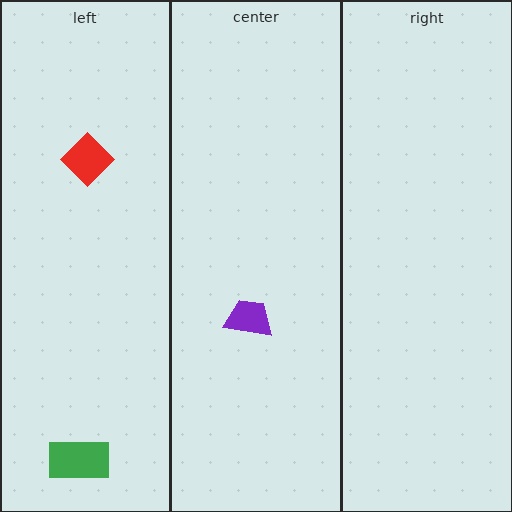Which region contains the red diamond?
The left region.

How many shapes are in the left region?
2.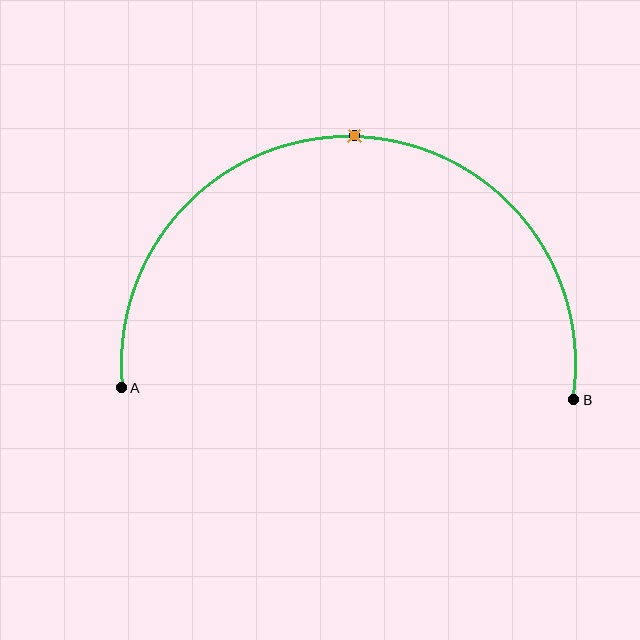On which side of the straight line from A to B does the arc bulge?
The arc bulges above the straight line connecting A and B.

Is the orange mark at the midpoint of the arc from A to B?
Yes. The orange mark lies on the arc at equal arc-length from both A and B — it is the arc midpoint.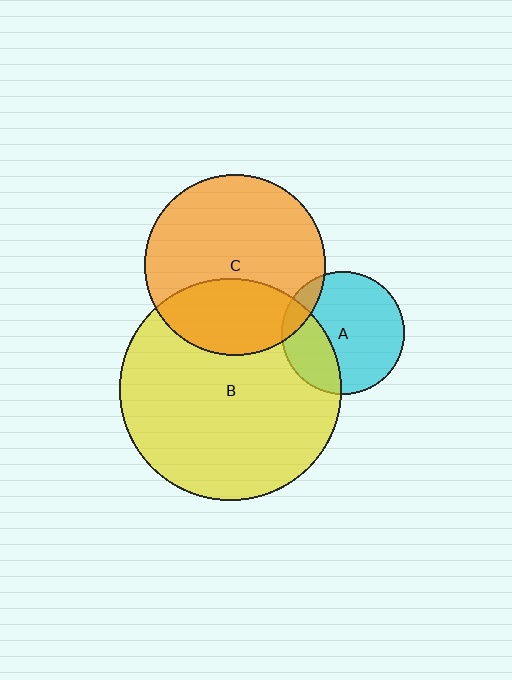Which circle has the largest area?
Circle B (yellow).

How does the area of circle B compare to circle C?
Approximately 1.5 times.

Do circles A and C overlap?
Yes.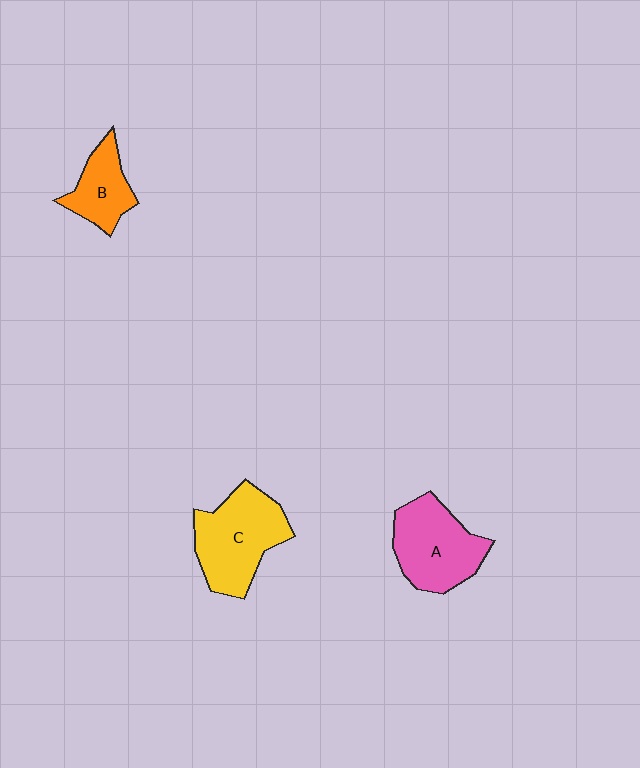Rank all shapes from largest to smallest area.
From largest to smallest: C (yellow), A (pink), B (orange).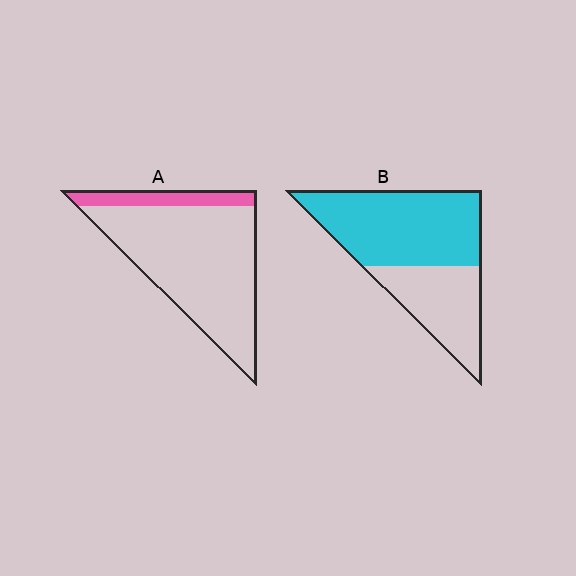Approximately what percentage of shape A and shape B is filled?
A is approximately 15% and B is approximately 60%.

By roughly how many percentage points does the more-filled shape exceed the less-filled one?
By roughly 45 percentage points (B over A).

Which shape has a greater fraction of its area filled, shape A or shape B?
Shape B.